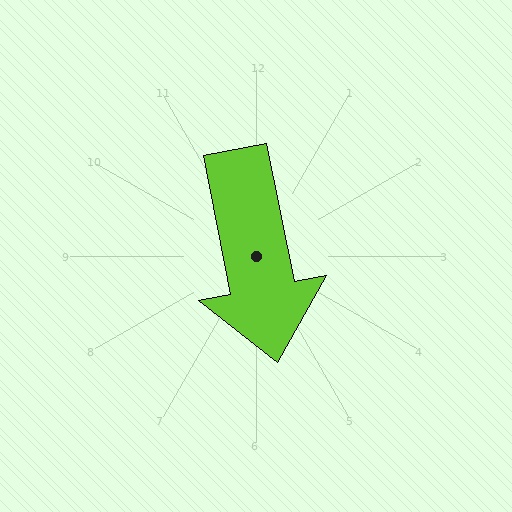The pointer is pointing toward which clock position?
Roughly 6 o'clock.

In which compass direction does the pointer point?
South.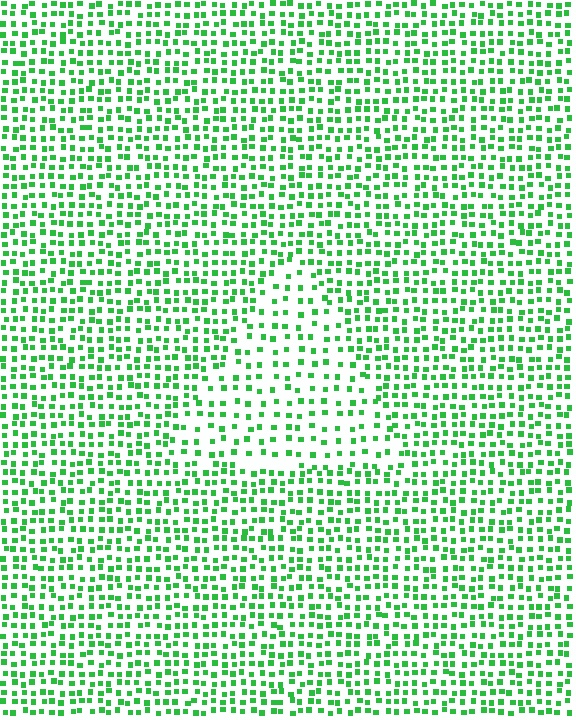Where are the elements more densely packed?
The elements are more densely packed outside the triangle boundary.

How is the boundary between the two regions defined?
The boundary is defined by a change in element density (approximately 1.8x ratio). All elements are the same color, size, and shape.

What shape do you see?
I see a triangle.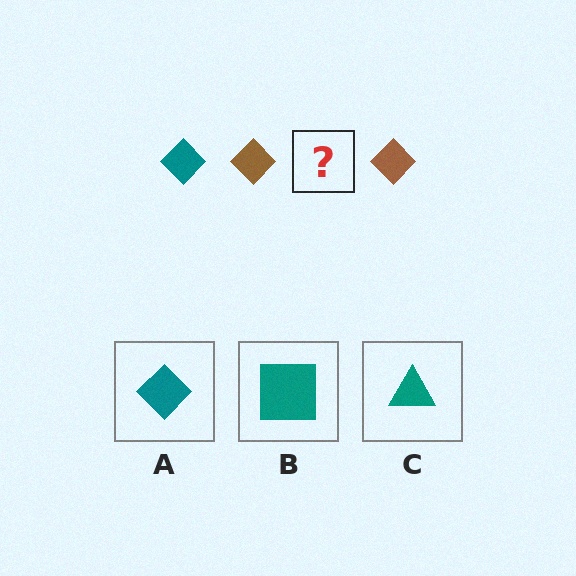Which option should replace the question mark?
Option A.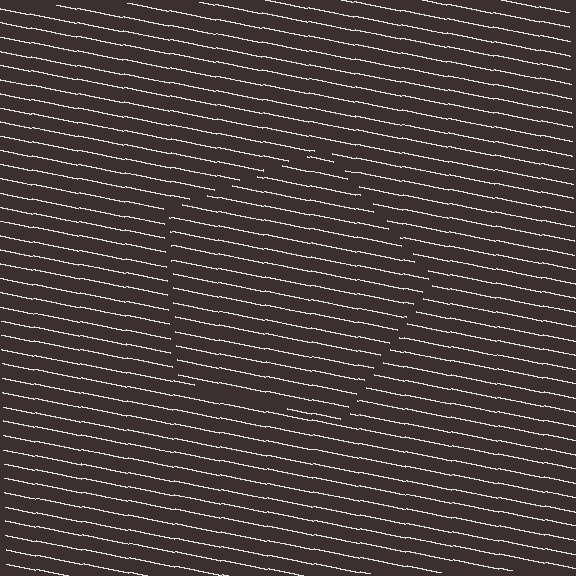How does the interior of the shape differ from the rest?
The interior of the shape contains the same grating, shifted by half a period — the contour is defined by the phase discontinuity where line-ends from the inner and outer gratings abut.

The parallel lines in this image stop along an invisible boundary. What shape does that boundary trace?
An illusory pentagon. The interior of the shape contains the same grating, shifted by half a period — the contour is defined by the phase discontinuity where line-ends from the inner and outer gratings abut.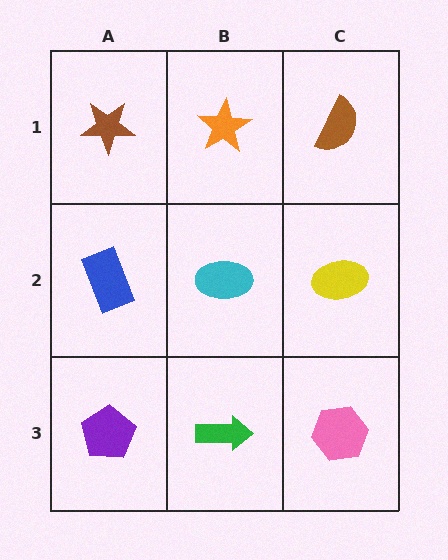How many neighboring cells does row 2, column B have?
4.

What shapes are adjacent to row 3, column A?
A blue rectangle (row 2, column A), a green arrow (row 3, column B).